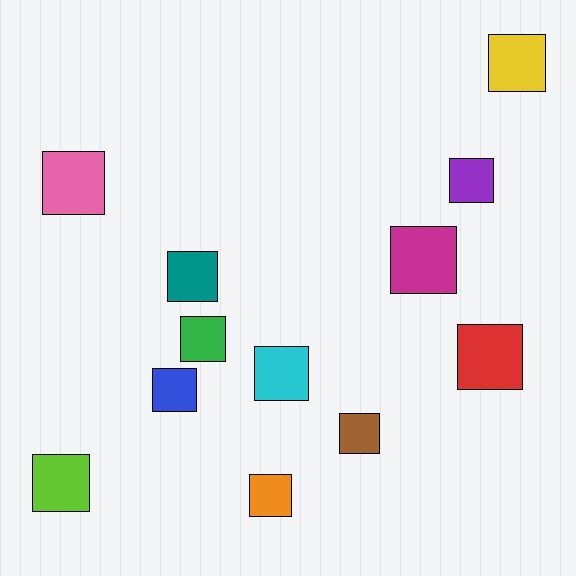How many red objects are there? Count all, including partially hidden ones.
There is 1 red object.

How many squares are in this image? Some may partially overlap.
There are 12 squares.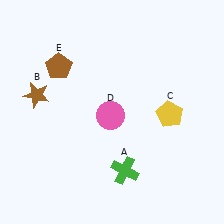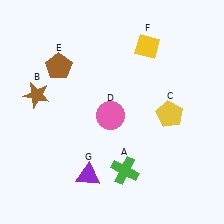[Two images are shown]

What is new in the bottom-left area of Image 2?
A purple triangle (G) was added in the bottom-left area of Image 2.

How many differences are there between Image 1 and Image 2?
There are 2 differences between the two images.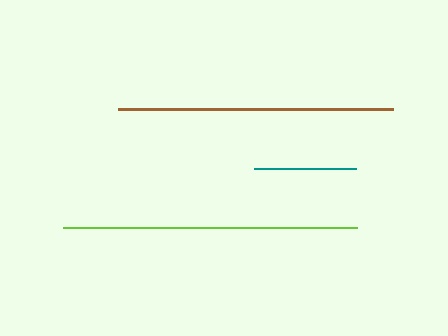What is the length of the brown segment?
The brown segment is approximately 275 pixels long.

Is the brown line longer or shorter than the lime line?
The lime line is longer than the brown line.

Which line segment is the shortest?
The teal line is the shortest at approximately 102 pixels.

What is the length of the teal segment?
The teal segment is approximately 102 pixels long.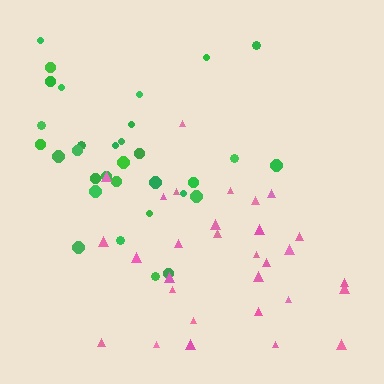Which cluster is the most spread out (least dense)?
Green.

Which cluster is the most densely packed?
Pink.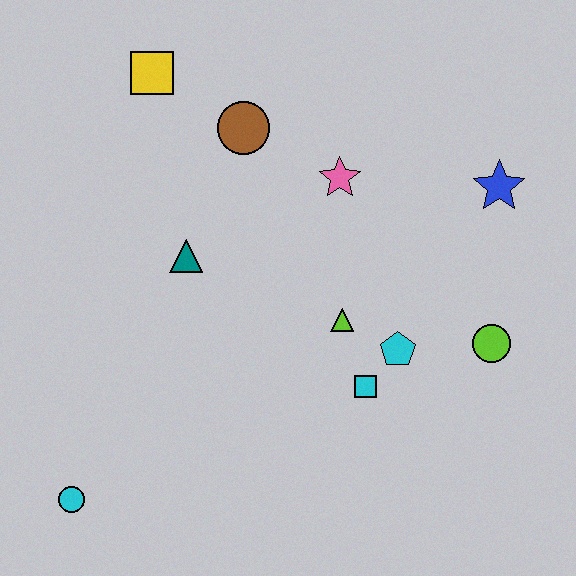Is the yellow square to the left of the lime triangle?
Yes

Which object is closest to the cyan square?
The cyan pentagon is closest to the cyan square.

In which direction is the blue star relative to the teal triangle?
The blue star is to the right of the teal triangle.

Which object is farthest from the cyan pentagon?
The yellow square is farthest from the cyan pentagon.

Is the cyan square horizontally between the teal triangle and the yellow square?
No